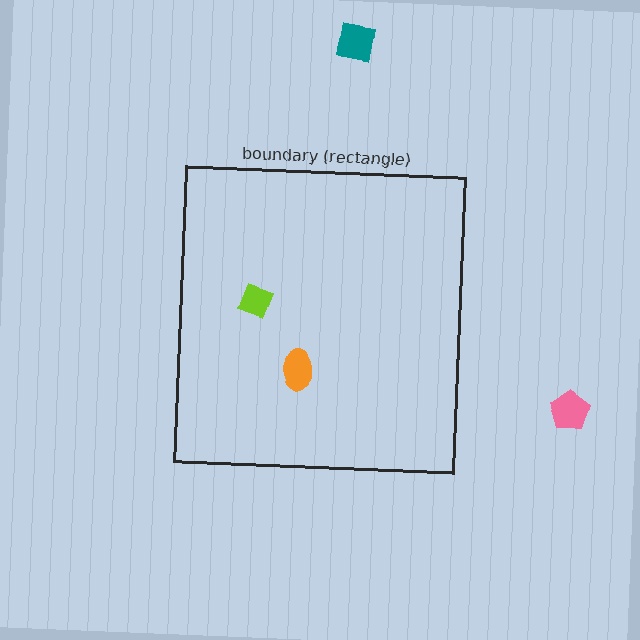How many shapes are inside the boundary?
2 inside, 2 outside.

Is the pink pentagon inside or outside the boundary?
Outside.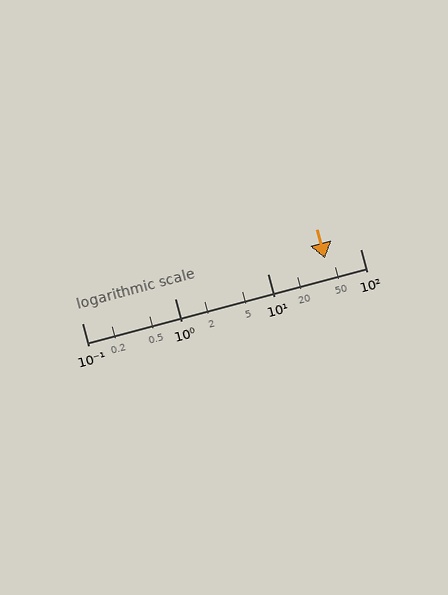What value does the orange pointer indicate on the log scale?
The pointer indicates approximately 42.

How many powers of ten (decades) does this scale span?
The scale spans 3 decades, from 0.1 to 100.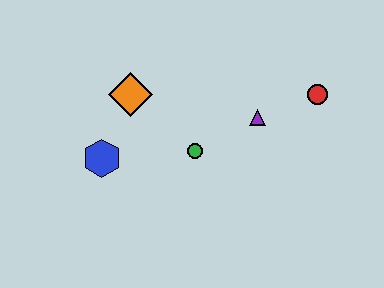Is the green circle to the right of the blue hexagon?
Yes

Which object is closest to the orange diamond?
The blue hexagon is closest to the orange diamond.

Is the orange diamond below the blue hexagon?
No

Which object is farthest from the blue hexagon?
The red circle is farthest from the blue hexagon.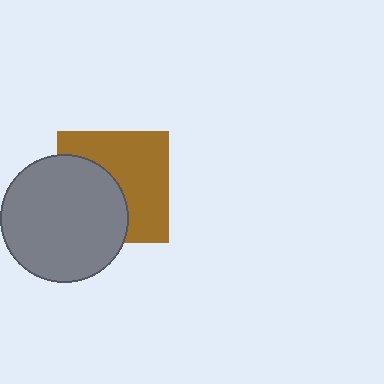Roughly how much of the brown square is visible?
About half of it is visible (roughly 57%).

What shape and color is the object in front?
The object in front is a gray circle.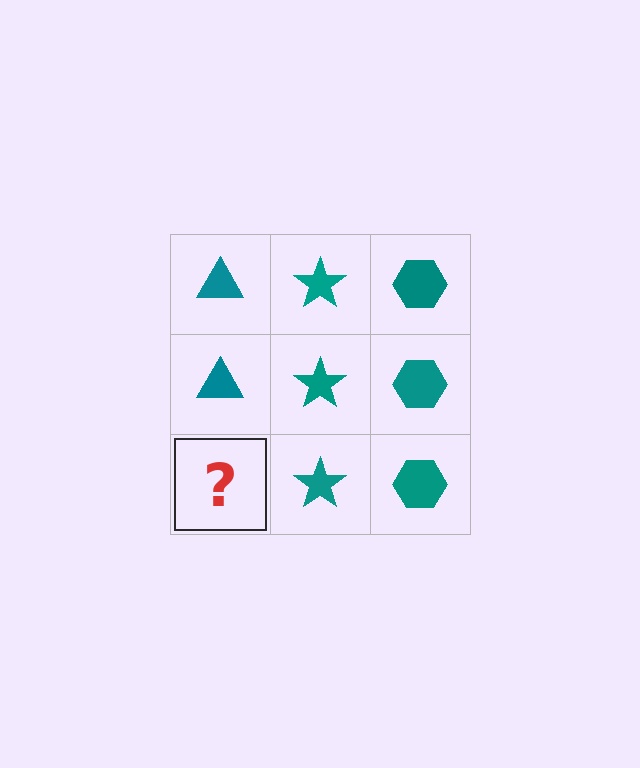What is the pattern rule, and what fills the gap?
The rule is that each column has a consistent shape. The gap should be filled with a teal triangle.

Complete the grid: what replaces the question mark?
The question mark should be replaced with a teal triangle.